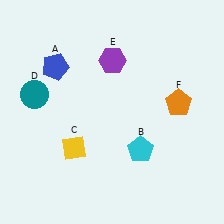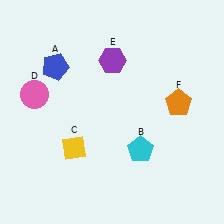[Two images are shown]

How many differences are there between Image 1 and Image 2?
There is 1 difference between the two images.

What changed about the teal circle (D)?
In Image 1, D is teal. In Image 2, it changed to pink.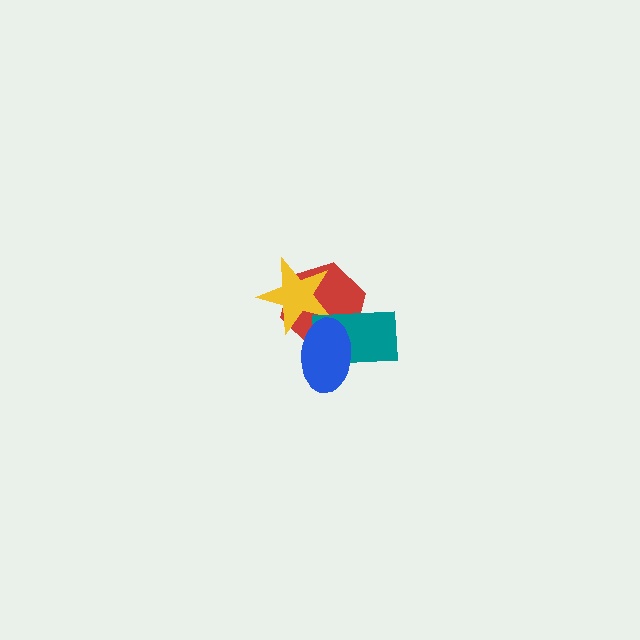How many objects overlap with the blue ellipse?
3 objects overlap with the blue ellipse.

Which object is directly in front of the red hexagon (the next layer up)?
The yellow star is directly in front of the red hexagon.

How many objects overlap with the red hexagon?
3 objects overlap with the red hexagon.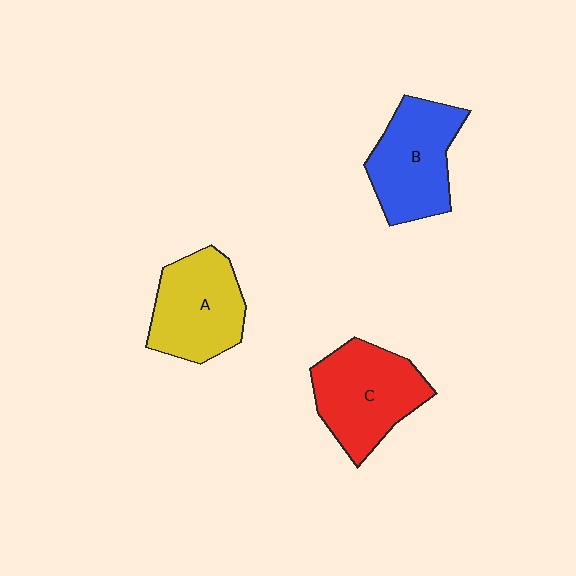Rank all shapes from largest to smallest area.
From largest to smallest: C (red), B (blue), A (yellow).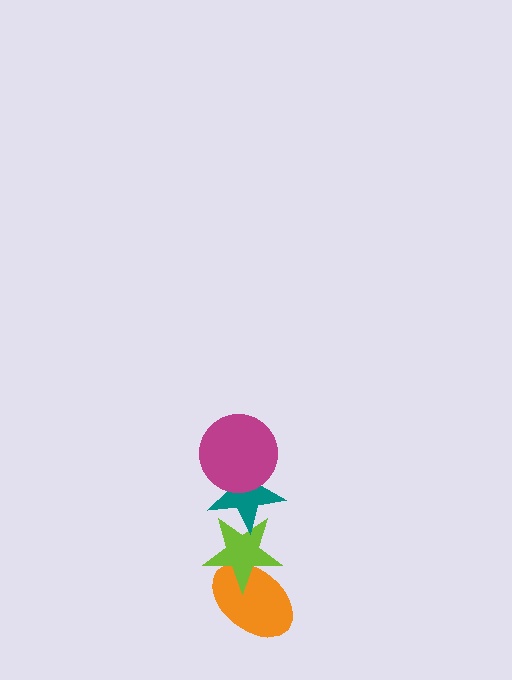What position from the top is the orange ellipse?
The orange ellipse is 4th from the top.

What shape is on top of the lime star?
The teal star is on top of the lime star.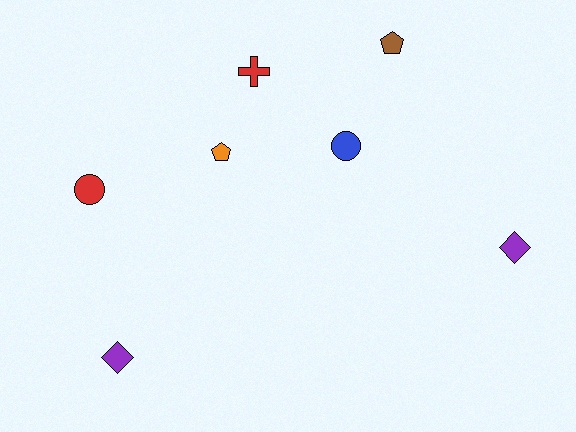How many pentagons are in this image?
There are 2 pentagons.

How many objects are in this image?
There are 7 objects.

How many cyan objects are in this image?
There are no cyan objects.